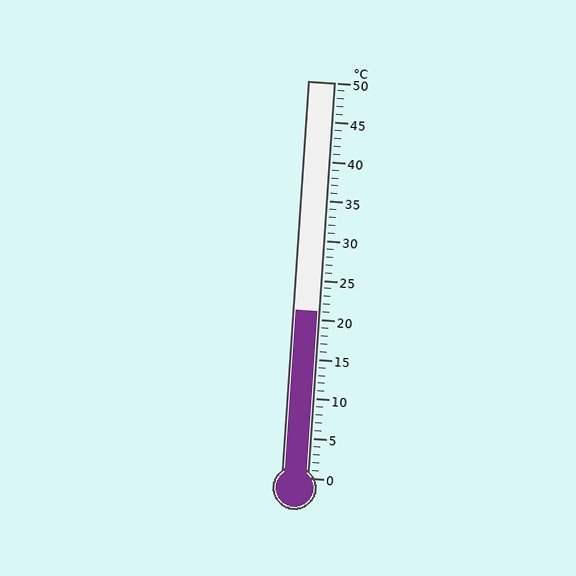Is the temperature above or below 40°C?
The temperature is below 40°C.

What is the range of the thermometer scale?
The thermometer scale ranges from 0°C to 50°C.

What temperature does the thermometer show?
The thermometer shows approximately 21°C.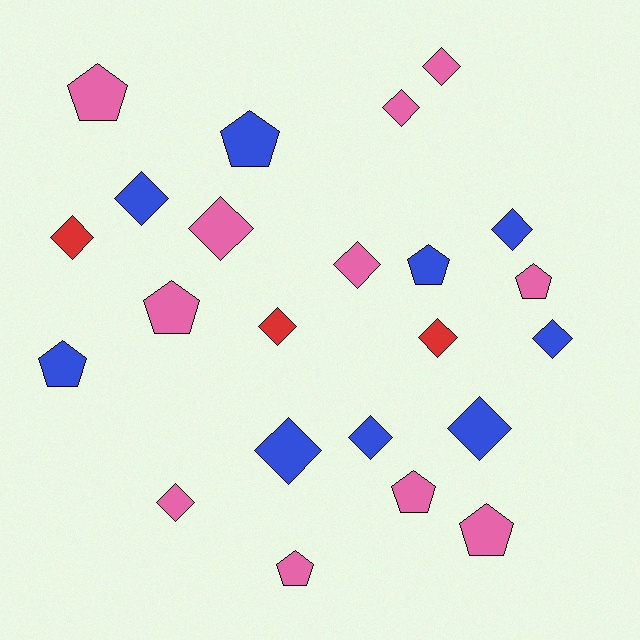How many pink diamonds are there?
There are 5 pink diamonds.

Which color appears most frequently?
Pink, with 11 objects.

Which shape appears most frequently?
Diamond, with 14 objects.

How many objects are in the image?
There are 23 objects.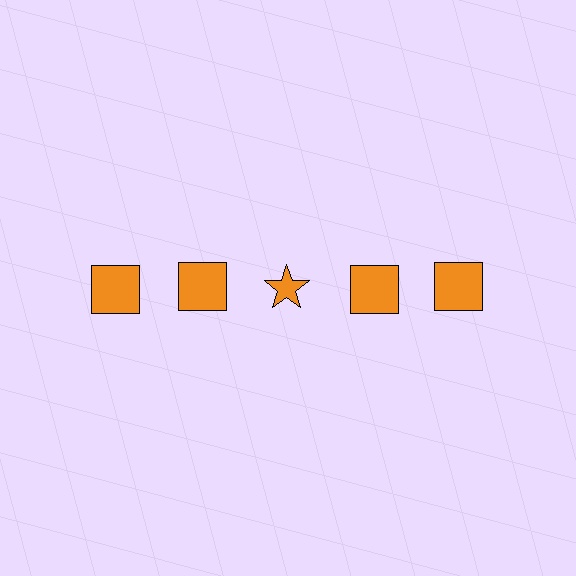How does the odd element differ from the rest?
It has a different shape: star instead of square.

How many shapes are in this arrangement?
There are 5 shapes arranged in a grid pattern.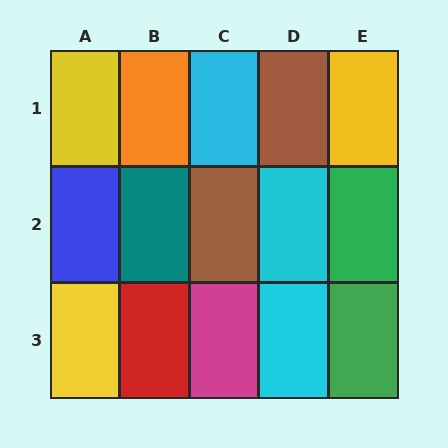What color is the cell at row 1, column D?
Brown.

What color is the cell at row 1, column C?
Cyan.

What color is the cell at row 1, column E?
Yellow.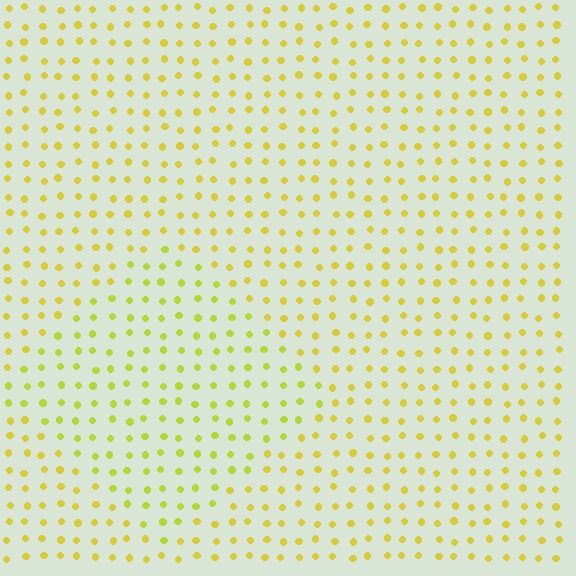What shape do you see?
I see a diamond.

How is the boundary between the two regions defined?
The boundary is defined purely by a slight shift in hue (about 18 degrees). Spacing, size, and orientation are identical on both sides.